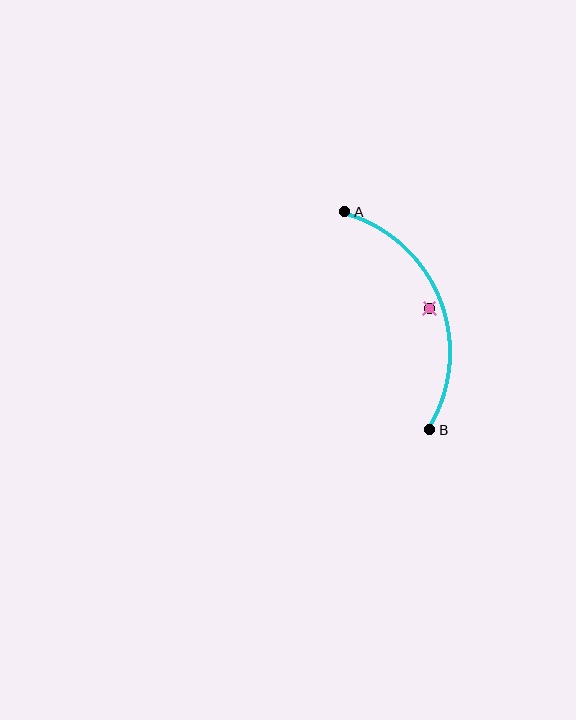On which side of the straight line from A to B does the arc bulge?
The arc bulges to the right of the straight line connecting A and B.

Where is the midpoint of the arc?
The arc midpoint is the point on the curve farthest from the straight line joining A and B. It sits to the right of that line.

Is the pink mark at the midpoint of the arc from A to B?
No — the pink mark does not lie on the arc at all. It sits slightly inside the curve.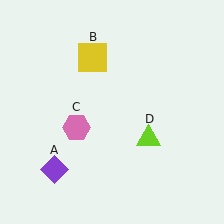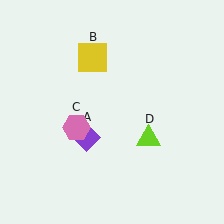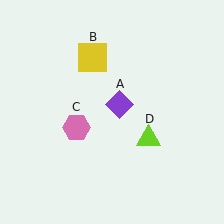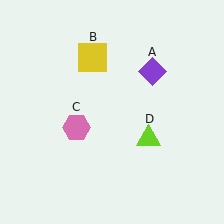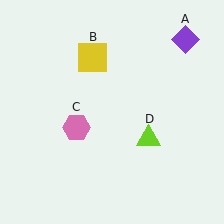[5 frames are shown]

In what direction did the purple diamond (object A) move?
The purple diamond (object A) moved up and to the right.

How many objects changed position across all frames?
1 object changed position: purple diamond (object A).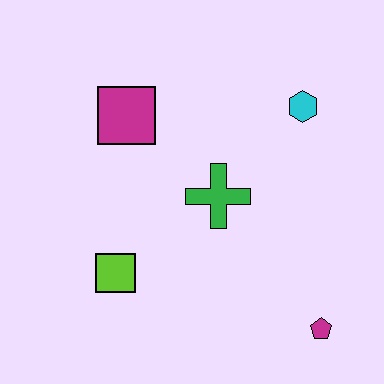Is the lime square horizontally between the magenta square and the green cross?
No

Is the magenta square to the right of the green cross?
No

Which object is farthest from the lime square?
The cyan hexagon is farthest from the lime square.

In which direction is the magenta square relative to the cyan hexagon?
The magenta square is to the left of the cyan hexagon.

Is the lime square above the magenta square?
No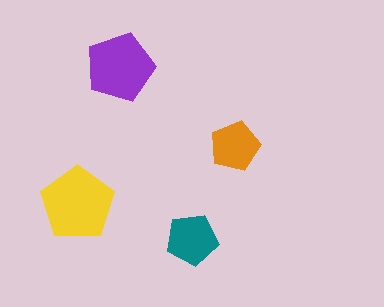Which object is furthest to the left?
The yellow pentagon is leftmost.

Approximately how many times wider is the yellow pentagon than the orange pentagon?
About 1.5 times wider.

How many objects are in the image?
There are 4 objects in the image.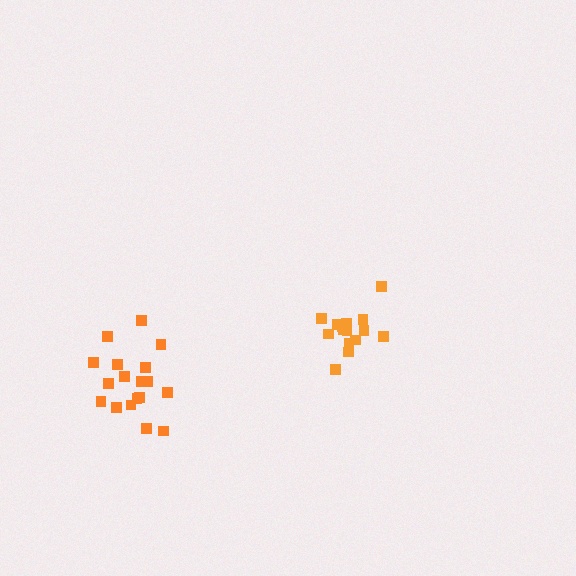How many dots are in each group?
Group 1: 18 dots, Group 2: 15 dots (33 total).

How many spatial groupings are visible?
There are 2 spatial groupings.